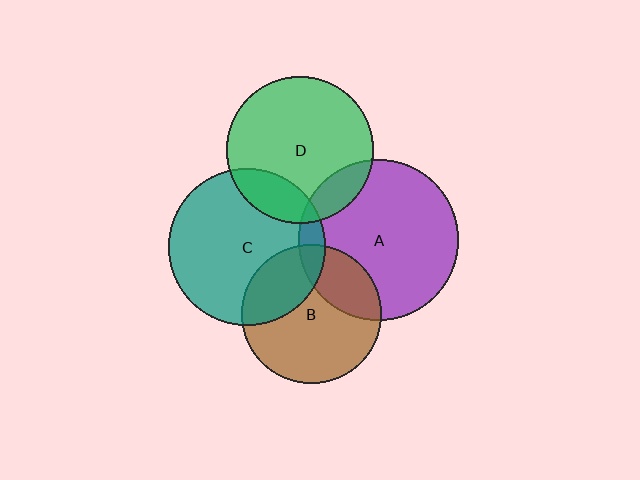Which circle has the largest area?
Circle A (purple).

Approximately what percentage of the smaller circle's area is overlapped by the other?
Approximately 15%.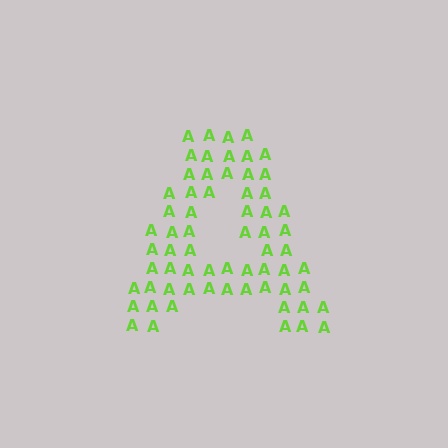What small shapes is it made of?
It is made of small letter A's.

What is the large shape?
The large shape is the letter A.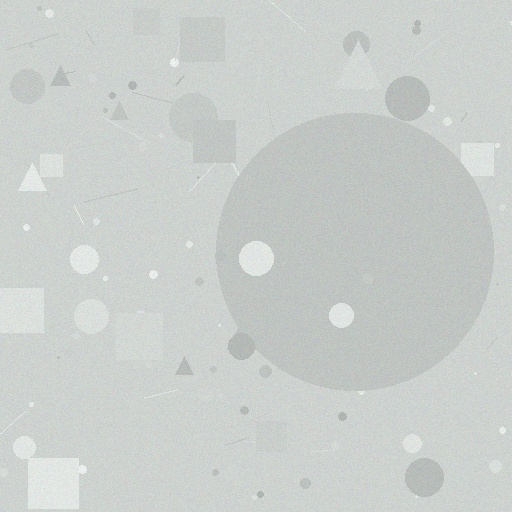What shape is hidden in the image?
A circle is hidden in the image.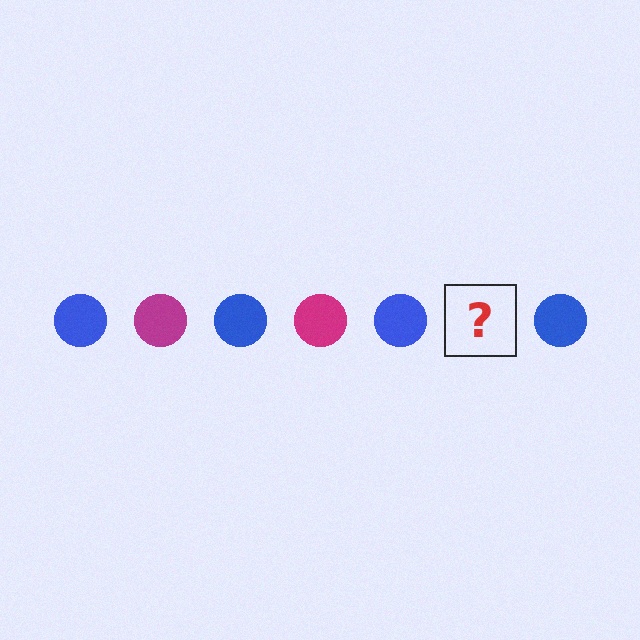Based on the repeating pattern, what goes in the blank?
The blank should be a magenta circle.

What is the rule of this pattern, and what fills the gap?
The rule is that the pattern cycles through blue, magenta circles. The gap should be filled with a magenta circle.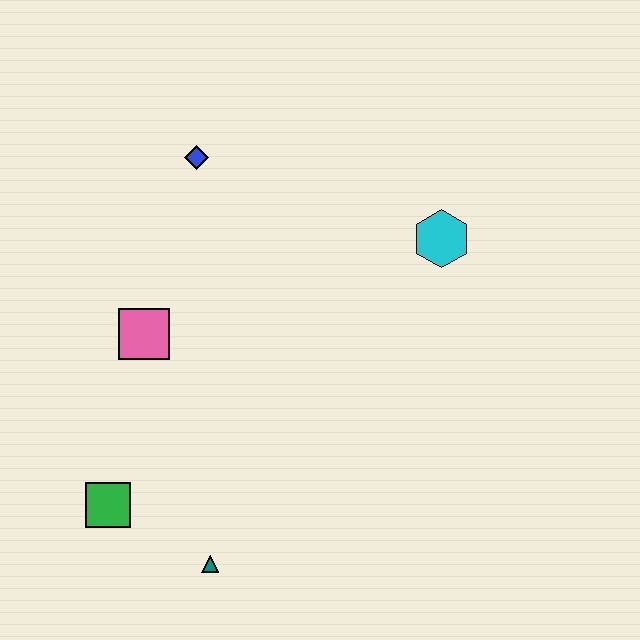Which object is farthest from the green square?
The cyan hexagon is farthest from the green square.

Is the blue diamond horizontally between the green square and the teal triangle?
Yes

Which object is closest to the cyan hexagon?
The blue diamond is closest to the cyan hexagon.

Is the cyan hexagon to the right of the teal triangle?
Yes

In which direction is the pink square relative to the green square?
The pink square is above the green square.